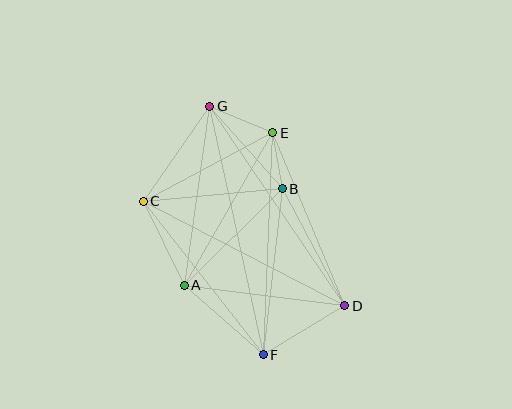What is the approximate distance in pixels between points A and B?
The distance between A and B is approximately 138 pixels.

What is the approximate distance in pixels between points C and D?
The distance between C and D is approximately 227 pixels.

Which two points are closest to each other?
Points B and E are closest to each other.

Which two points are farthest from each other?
Points F and G are farthest from each other.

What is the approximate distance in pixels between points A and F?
The distance between A and F is approximately 105 pixels.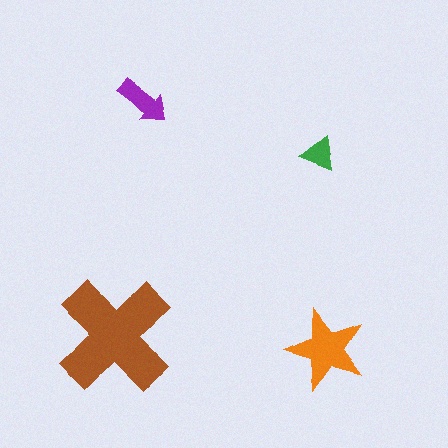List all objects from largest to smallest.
The brown cross, the orange star, the purple arrow, the green triangle.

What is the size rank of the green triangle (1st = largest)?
4th.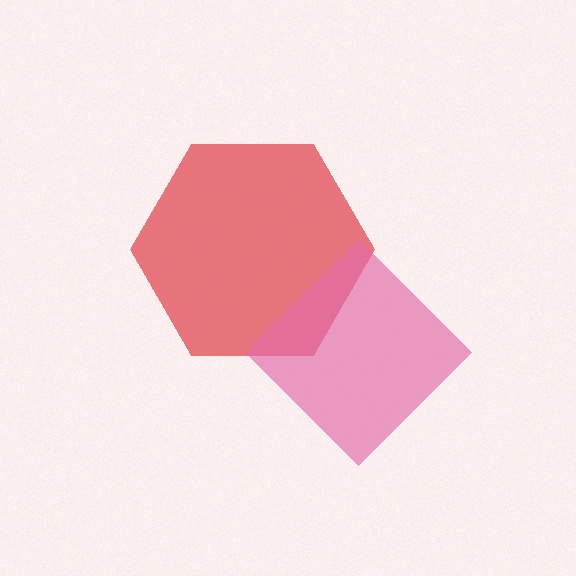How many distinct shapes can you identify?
There are 2 distinct shapes: a red hexagon, a pink diamond.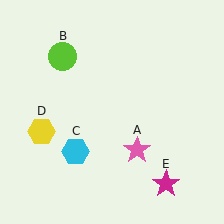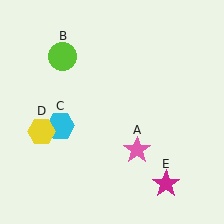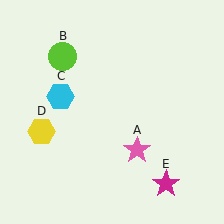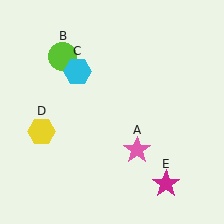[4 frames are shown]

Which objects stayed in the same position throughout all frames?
Pink star (object A) and lime circle (object B) and yellow hexagon (object D) and magenta star (object E) remained stationary.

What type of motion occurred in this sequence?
The cyan hexagon (object C) rotated clockwise around the center of the scene.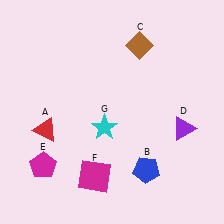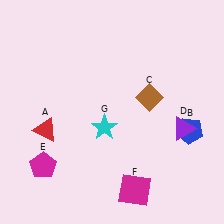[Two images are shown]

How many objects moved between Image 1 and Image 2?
3 objects moved between the two images.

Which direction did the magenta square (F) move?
The magenta square (F) moved right.